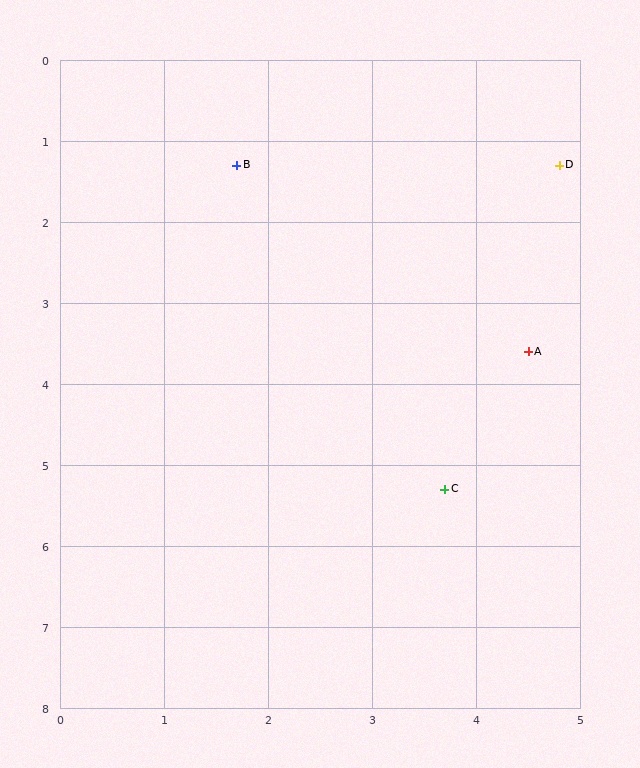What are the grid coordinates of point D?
Point D is at approximately (4.8, 1.3).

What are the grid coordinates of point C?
Point C is at approximately (3.7, 5.3).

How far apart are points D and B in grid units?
Points D and B are about 3.1 grid units apart.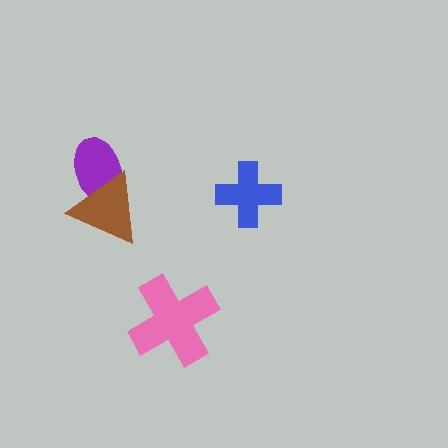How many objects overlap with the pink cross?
0 objects overlap with the pink cross.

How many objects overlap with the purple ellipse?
1 object overlaps with the purple ellipse.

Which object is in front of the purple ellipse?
The brown triangle is in front of the purple ellipse.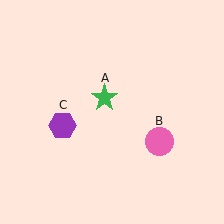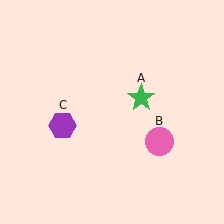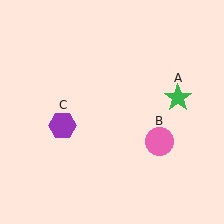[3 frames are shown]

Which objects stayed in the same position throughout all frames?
Pink circle (object B) and purple hexagon (object C) remained stationary.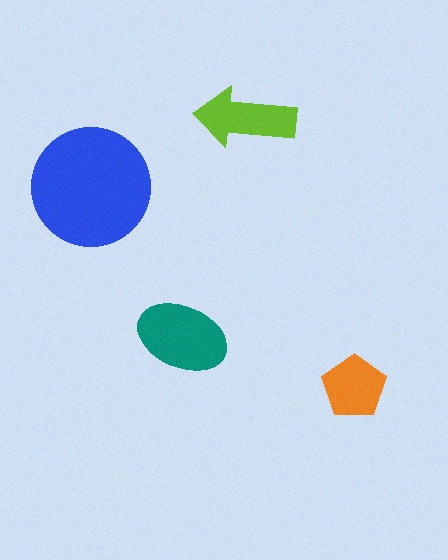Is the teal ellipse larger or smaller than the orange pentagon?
Larger.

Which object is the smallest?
The orange pentagon.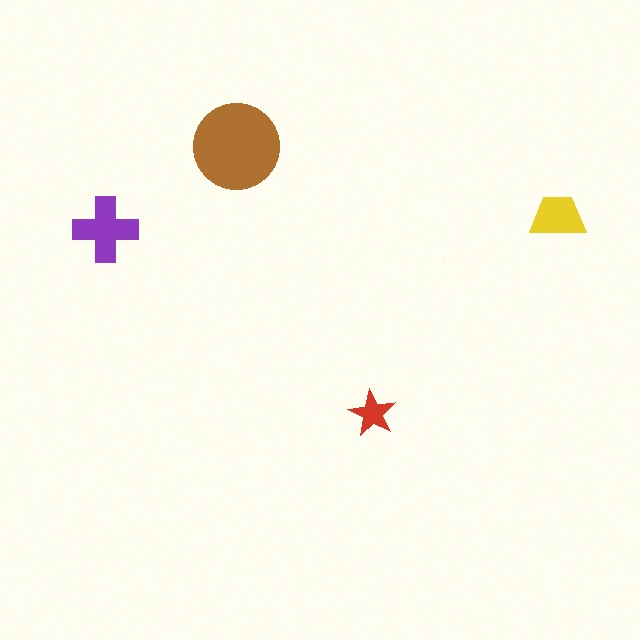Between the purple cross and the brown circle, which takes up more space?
The brown circle.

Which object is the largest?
The brown circle.